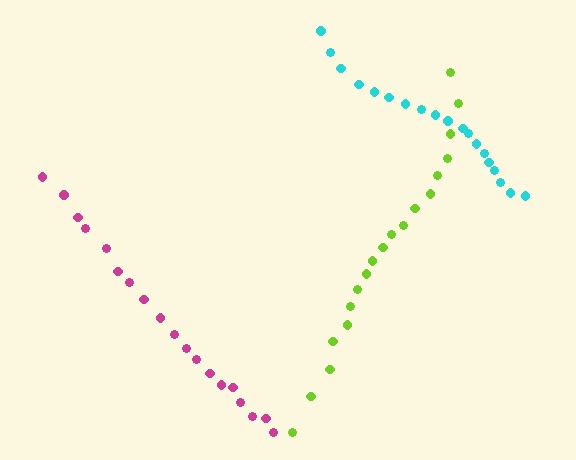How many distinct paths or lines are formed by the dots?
There are 3 distinct paths.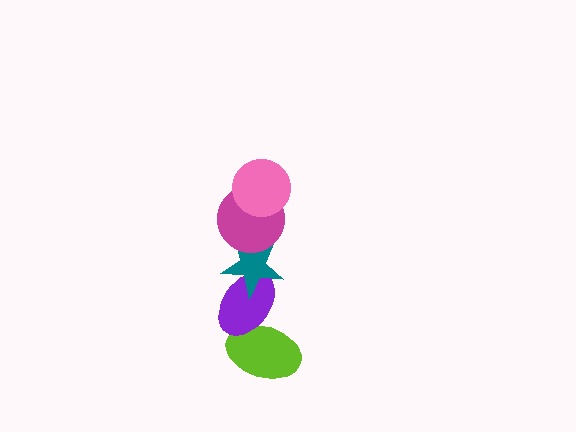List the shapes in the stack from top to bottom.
From top to bottom: the pink circle, the magenta circle, the teal star, the purple ellipse, the lime ellipse.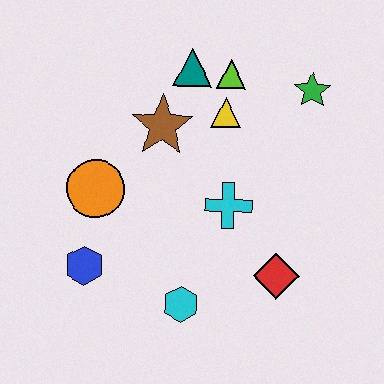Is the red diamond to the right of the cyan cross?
Yes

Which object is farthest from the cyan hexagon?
The green star is farthest from the cyan hexagon.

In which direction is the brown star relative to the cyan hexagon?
The brown star is above the cyan hexagon.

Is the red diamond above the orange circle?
No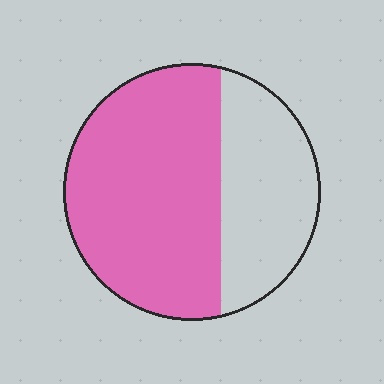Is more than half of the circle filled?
Yes.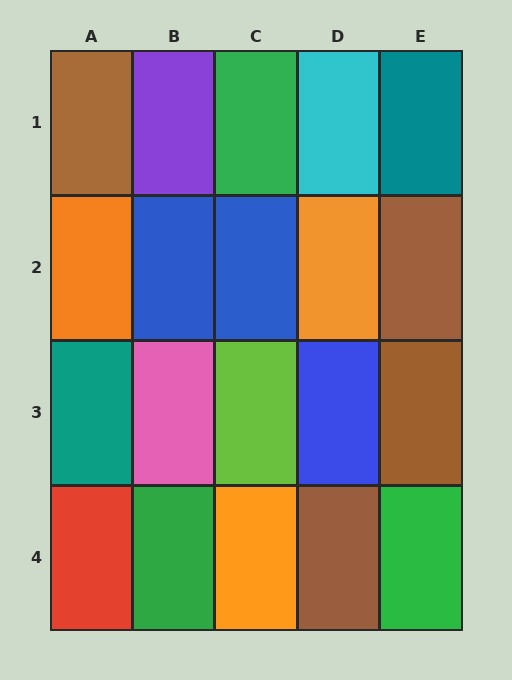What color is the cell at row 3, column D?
Blue.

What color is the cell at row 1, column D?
Cyan.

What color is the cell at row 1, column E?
Teal.